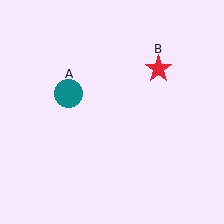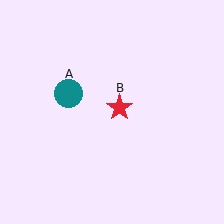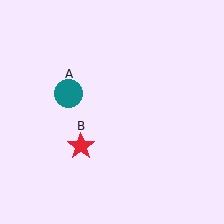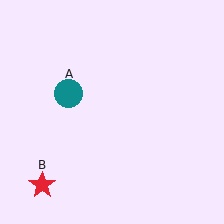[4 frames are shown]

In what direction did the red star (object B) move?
The red star (object B) moved down and to the left.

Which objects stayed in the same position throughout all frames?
Teal circle (object A) remained stationary.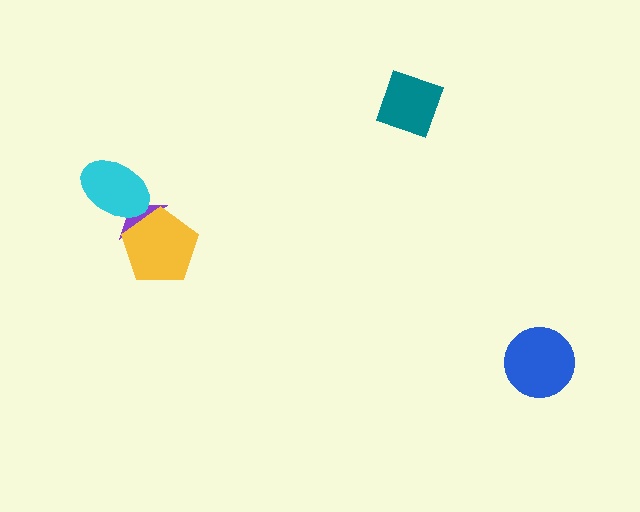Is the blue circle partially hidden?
No, no other shape covers it.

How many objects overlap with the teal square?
0 objects overlap with the teal square.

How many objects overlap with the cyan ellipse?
1 object overlaps with the cyan ellipse.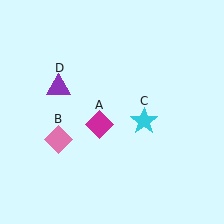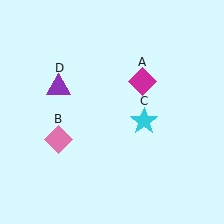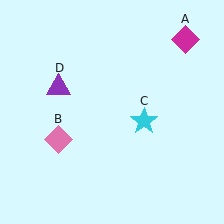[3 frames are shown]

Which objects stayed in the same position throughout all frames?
Pink diamond (object B) and cyan star (object C) and purple triangle (object D) remained stationary.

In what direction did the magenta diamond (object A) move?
The magenta diamond (object A) moved up and to the right.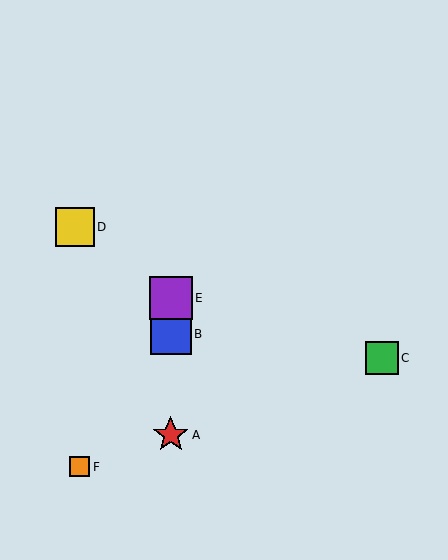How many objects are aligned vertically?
3 objects (A, B, E) are aligned vertically.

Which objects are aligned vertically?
Objects A, B, E are aligned vertically.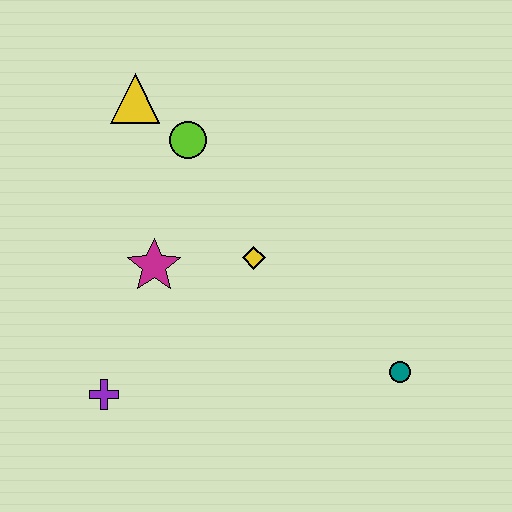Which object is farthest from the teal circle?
The yellow triangle is farthest from the teal circle.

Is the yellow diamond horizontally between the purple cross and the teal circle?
Yes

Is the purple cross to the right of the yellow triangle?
No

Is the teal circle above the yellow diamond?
No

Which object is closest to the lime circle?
The yellow triangle is closest to the lime circle.